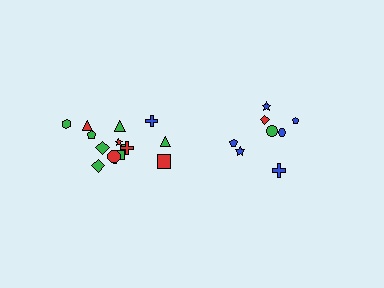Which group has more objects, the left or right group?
The left group.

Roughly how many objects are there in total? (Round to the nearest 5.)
Roughly 25 objects in total.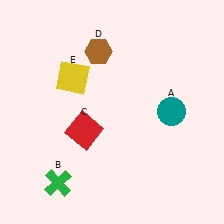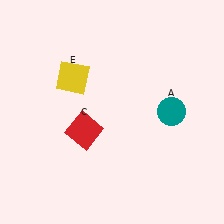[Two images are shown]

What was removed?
The brown hexagon (D), the green cross (B) were removed in Image 2.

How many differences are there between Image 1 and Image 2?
There are 2 differences between the two images.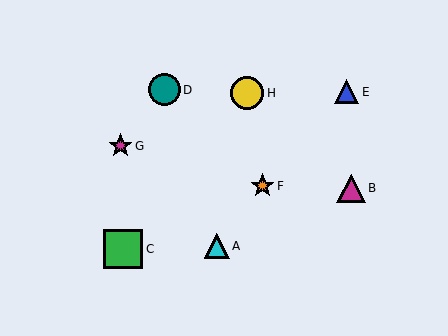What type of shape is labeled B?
Shape B is a magenta triangle.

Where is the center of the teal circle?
The center of the teal circle is at (164, 90).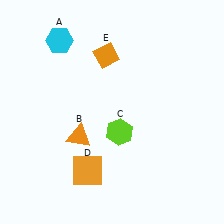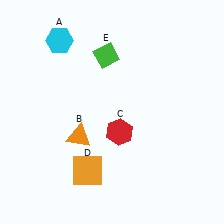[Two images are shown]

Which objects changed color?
C changed from lime to red. E changed from orange to green.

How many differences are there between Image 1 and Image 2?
There are 2 differences between the two images.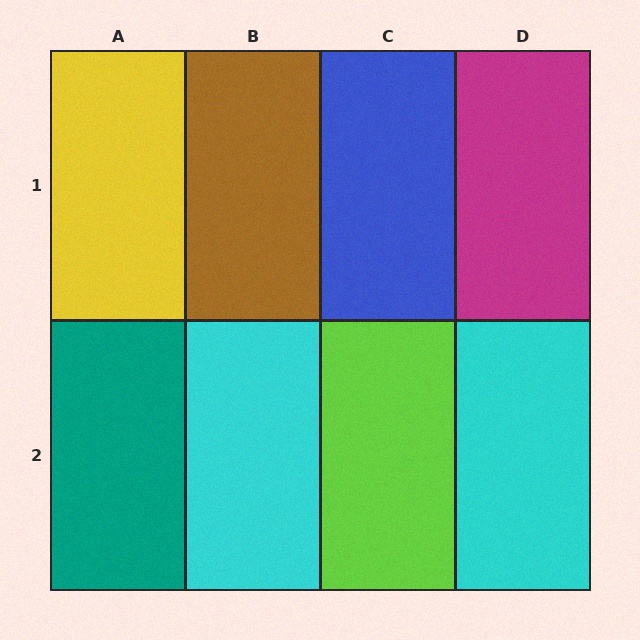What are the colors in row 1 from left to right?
Yellow, brown, blue, magenta.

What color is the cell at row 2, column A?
Teal.